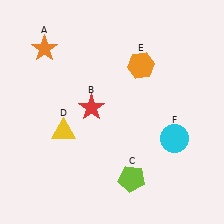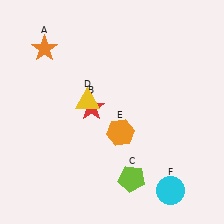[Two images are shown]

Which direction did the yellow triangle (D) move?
The yellow triangle (D) moved up.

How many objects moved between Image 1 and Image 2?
3 objects moved between the two images.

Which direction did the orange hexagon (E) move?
The orange hexagon (E) moved down.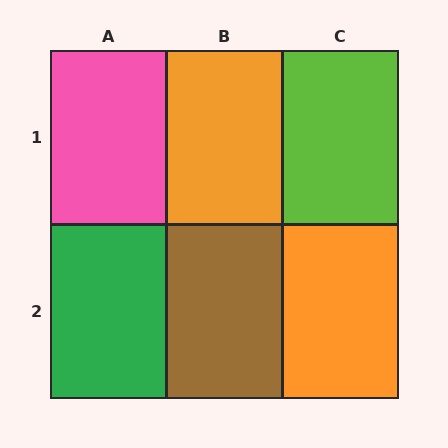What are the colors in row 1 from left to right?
Pink, orange, lime.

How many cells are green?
1 cell is green.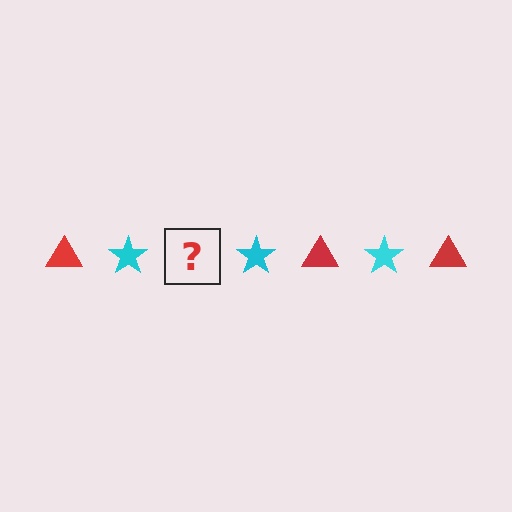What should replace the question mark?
The question mark should be replaced with a red triangle.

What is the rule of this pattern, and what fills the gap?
The rule is that the pattern alternates between red triangle and cyan star. The gap should be filled with a red triangle.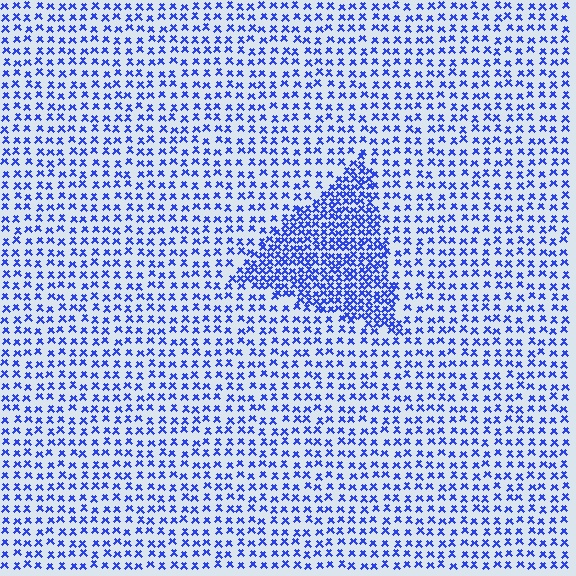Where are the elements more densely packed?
The elements are more densely packed inside the triangle boundary.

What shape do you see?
I see a triangle.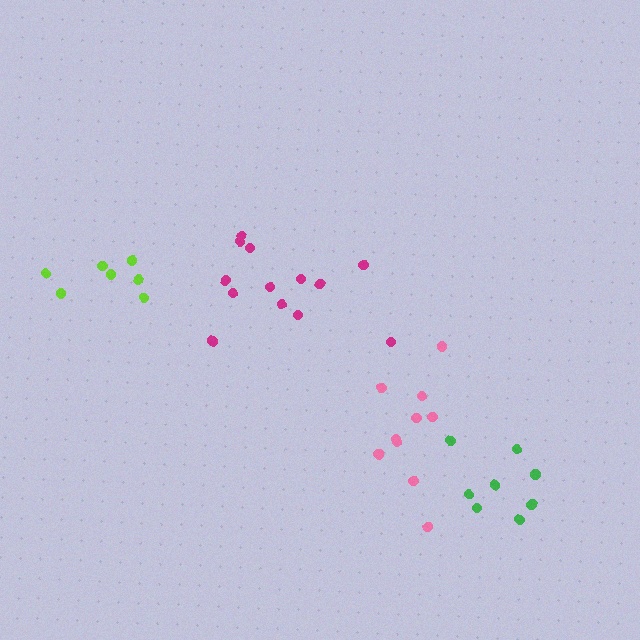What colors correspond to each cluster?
The clusters are colored: lime, pink, green, magenta.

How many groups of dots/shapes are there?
There are 4 groups.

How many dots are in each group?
Group 1: 7 dots, Group 2: 10 dots, Group 3: 8 dots, Group 4: 13 dots (38 total).